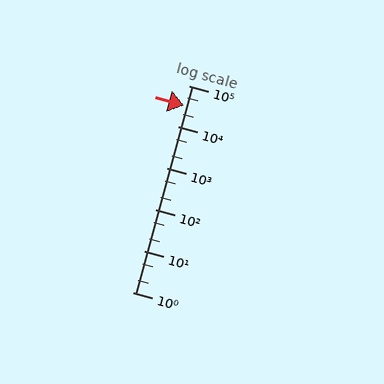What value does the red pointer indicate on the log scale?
The pointer indicates approximately 34000.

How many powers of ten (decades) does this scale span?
The scale spans 5 decades, from 1 to 100000.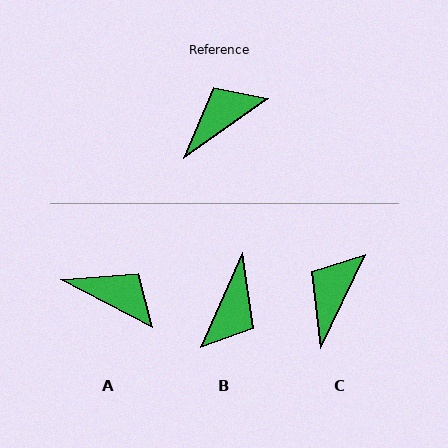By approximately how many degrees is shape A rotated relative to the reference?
Approximately 63 degrees clockwise.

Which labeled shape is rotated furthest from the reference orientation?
B, about 149 degrees away.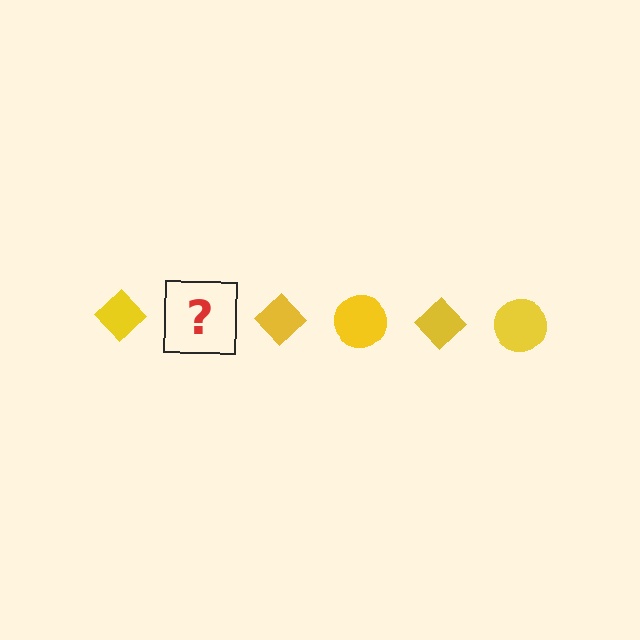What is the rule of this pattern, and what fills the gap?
The rule is that the pattern cycles through diamond, circle shapes in yellow. The gap should be filled with a yellow circle.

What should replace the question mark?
The question mark should be replaced with a yellow circle.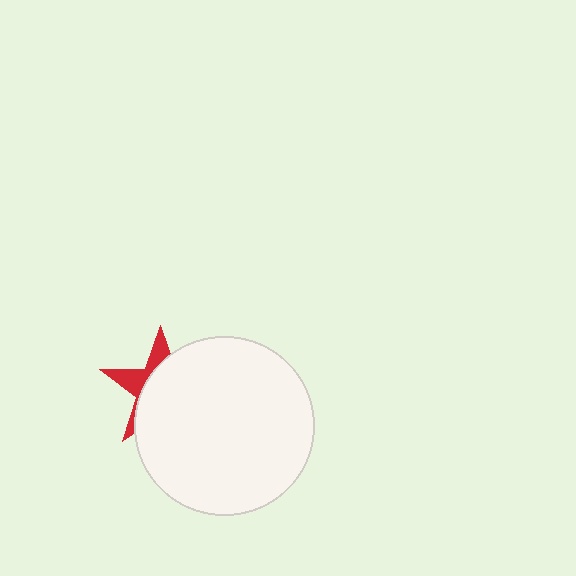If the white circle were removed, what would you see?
You would see the complete red star.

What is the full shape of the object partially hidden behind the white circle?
The partially hidden object is a red star.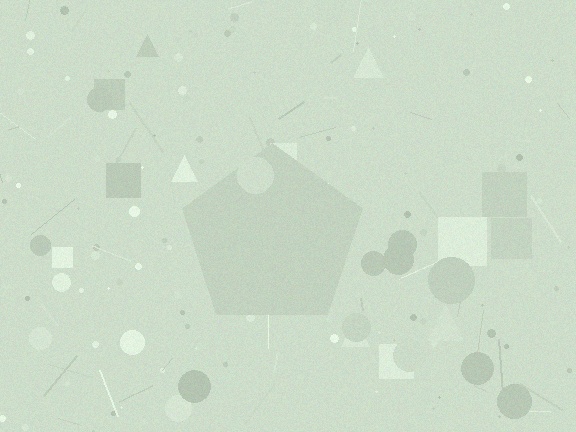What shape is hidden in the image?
A pentagon is hidden in the image.